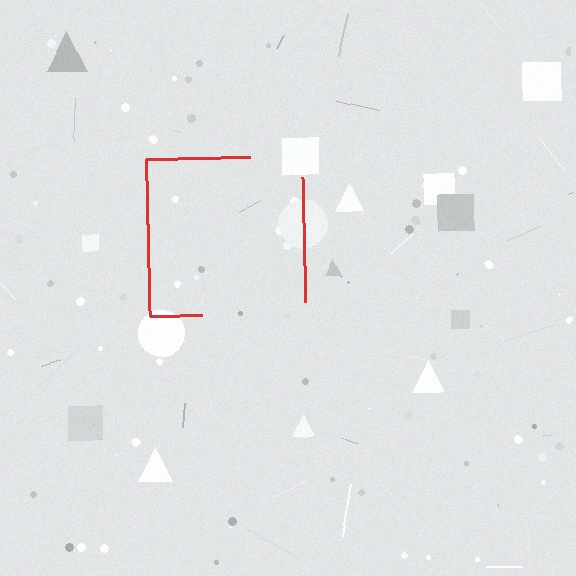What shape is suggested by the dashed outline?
The dashed outline suggests a square.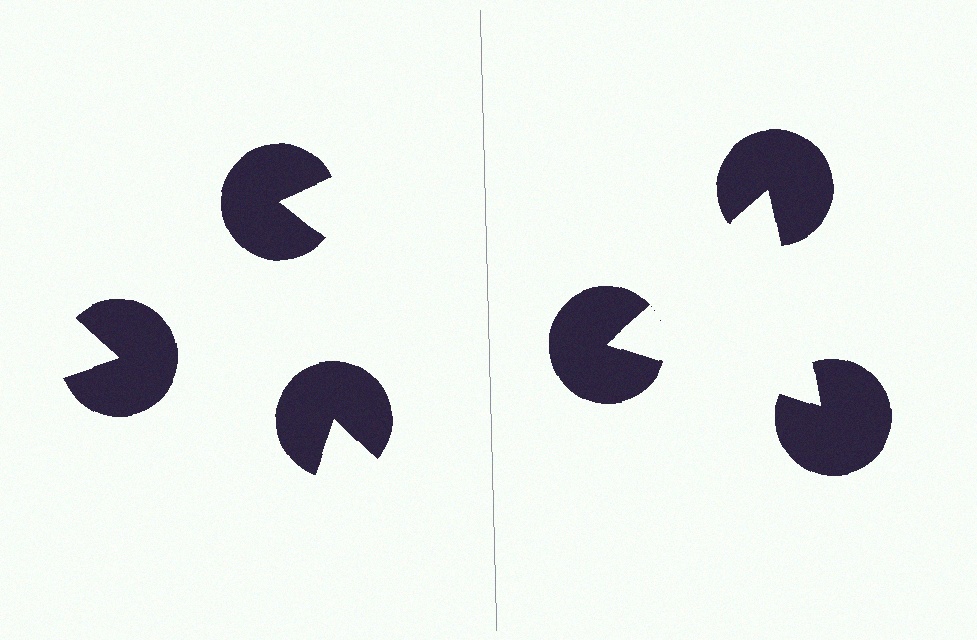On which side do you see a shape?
An illusory triangle appears on the right side. On the left side the wedge cuts are rotated, so no coherent shape forms.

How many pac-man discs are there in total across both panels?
6 — 3 on each side.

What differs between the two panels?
The pac-man discs are positioned identically on both sides; only the wedge orientations differ. On the right they align to a triangle; on the left they are misaligned.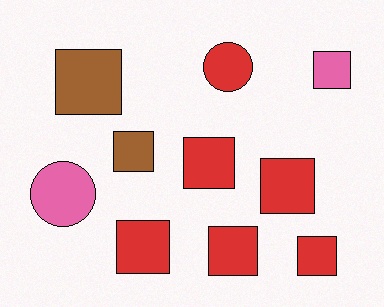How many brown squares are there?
There are 2 brown squares.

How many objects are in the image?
There are 10 objects.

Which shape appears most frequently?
Square, with 8 objects.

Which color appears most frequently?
Red, with 6 objects.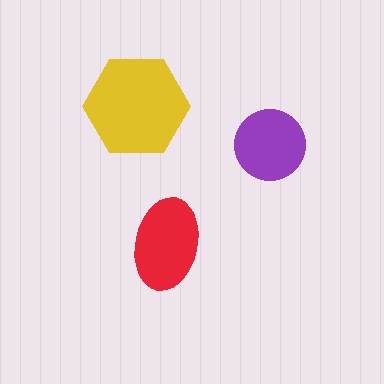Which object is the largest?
The yellow hexagon.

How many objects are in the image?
There are 3 objects in the image.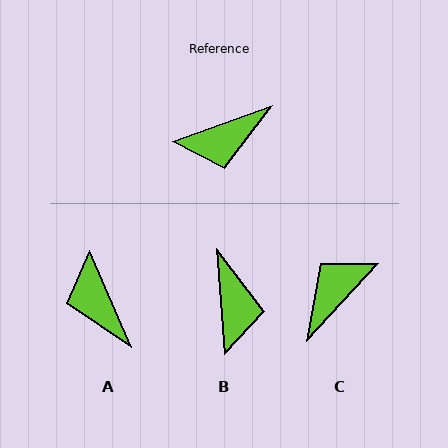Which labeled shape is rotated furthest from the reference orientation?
C, about 153 degrees away.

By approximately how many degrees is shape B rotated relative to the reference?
Approximately 74 degrees counter-clockwise.